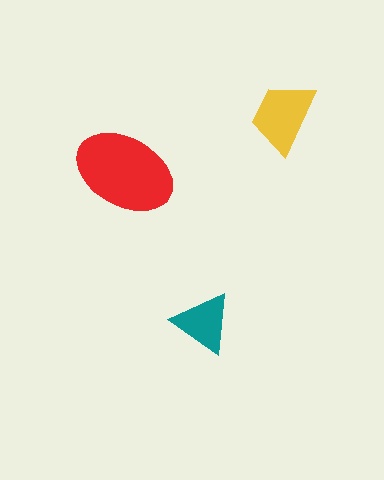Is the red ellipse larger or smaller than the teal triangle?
Larger.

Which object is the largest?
The red ellipse.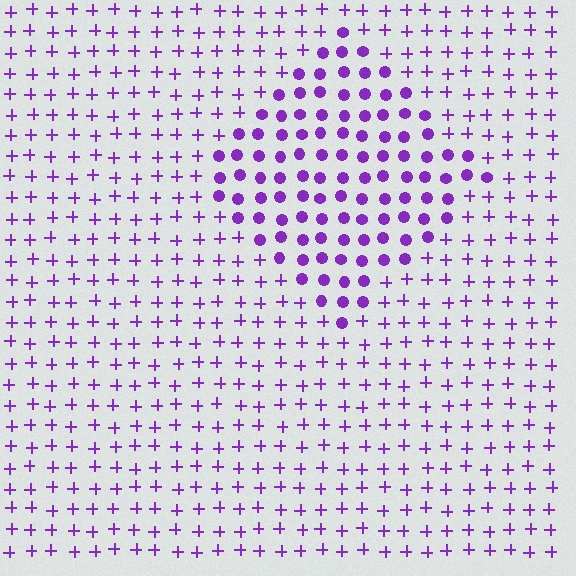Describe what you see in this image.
The image is filled with small purple elements arranged in a uniform grid. A diamond-shaped region contains circles, while the surrounding area contains plus signs. The boundary is defined purely by the change in element shape.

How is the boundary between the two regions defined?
The boundary is defined by a change in element shape: circles inside vs. plus signs outside. All elements share the same color and spacing.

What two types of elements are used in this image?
The image uses circles inside the diamond region and plus signs outside it.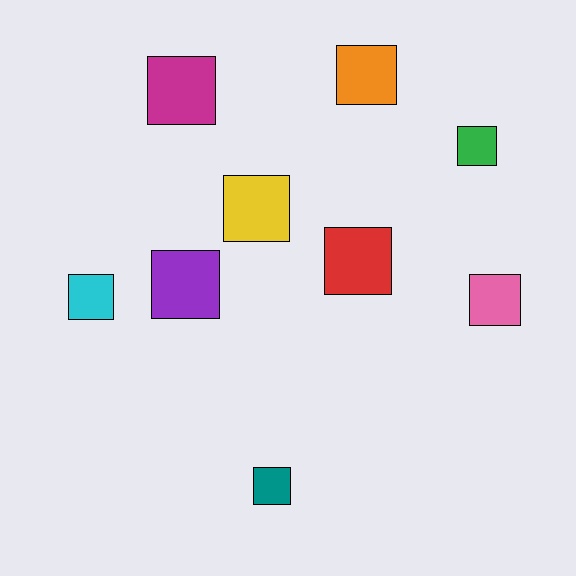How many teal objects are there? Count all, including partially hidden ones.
There is 1 teal object.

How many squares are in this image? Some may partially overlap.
There are 9 squares.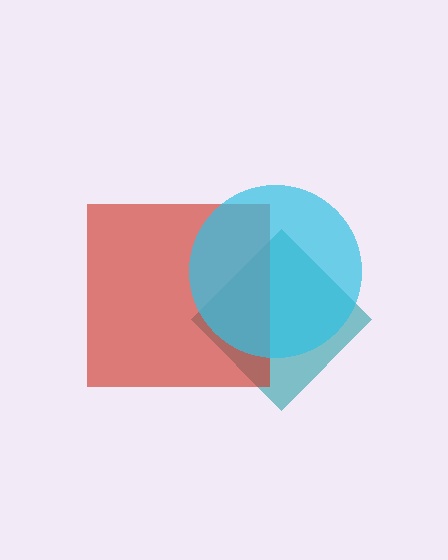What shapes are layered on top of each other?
The layered shapes are: a teal diamond, a red square, a cyan circle.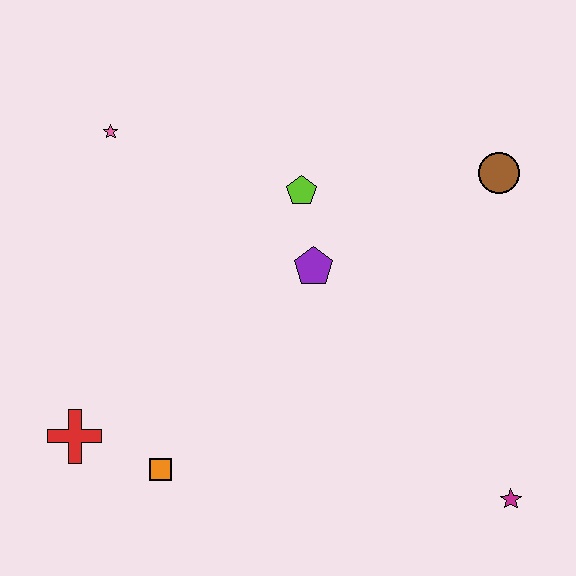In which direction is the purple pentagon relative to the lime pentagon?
The purple pentagon is below the lime pentagon.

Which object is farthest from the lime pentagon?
The magenta star is farthest from the lime pentagon.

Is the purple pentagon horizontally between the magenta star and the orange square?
Yes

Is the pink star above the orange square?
Yes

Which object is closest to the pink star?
The lime pentagon is closest to the pink star.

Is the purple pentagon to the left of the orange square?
No